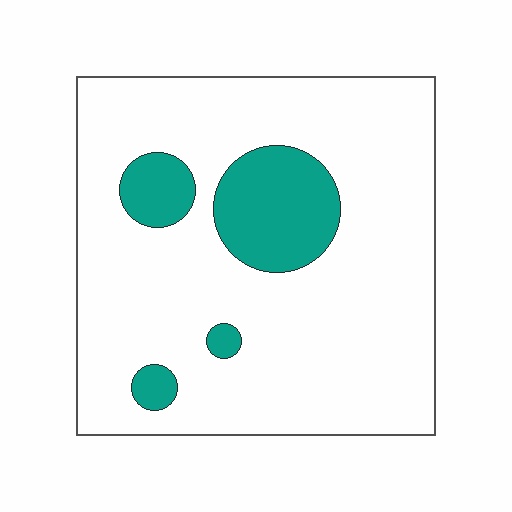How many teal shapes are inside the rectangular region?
4.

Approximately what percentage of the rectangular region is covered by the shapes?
Approximately 15%.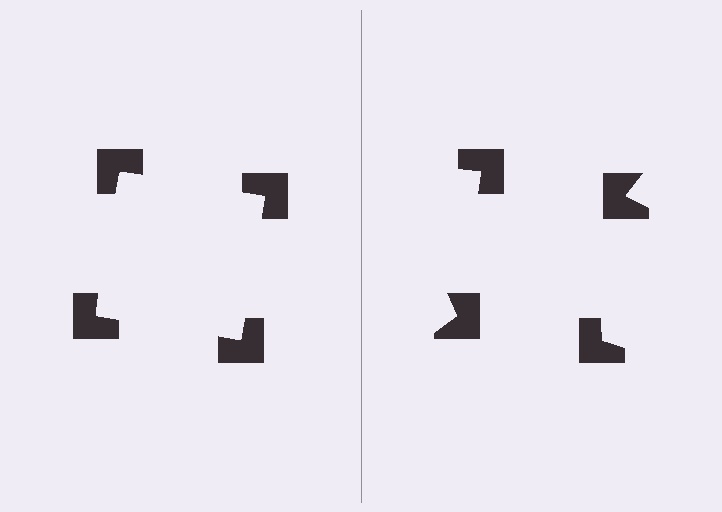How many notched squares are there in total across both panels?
8 — 4 on each side.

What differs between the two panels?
The notched squares are positioned identically on both sides; only the wedge orientations differ. On the left they align to a square; on the right they are misaligned.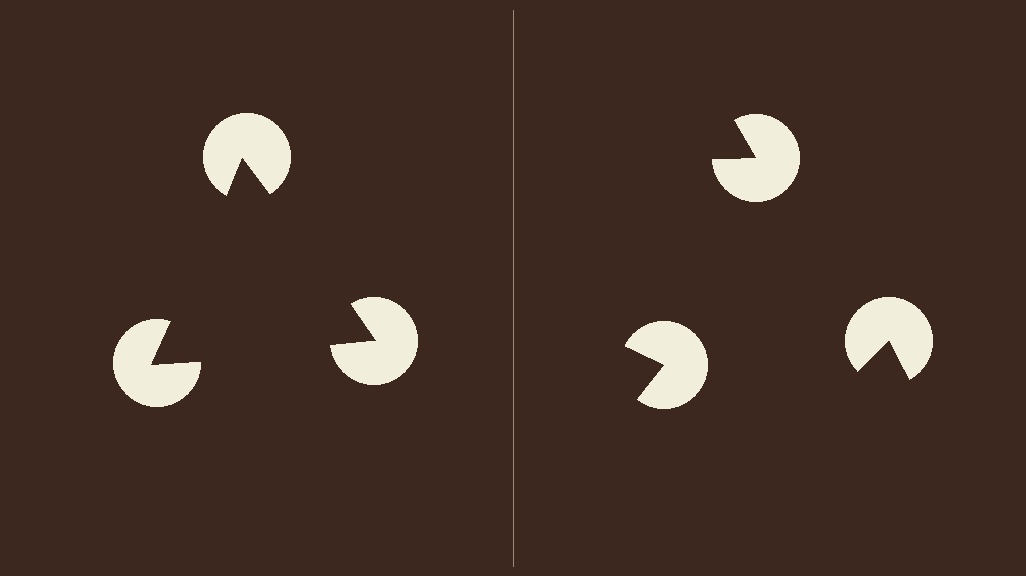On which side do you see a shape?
An illusory triangle appears on the left side. On the right side the wedge cuts are rotated, so no coherent shape forms.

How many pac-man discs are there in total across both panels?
6 — 3 on each side.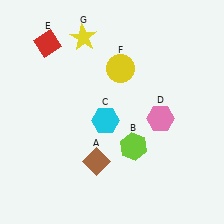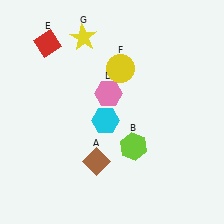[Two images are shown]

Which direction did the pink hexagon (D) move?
The pink hexagon (D) moved left.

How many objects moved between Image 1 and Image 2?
1 object moved between the two images.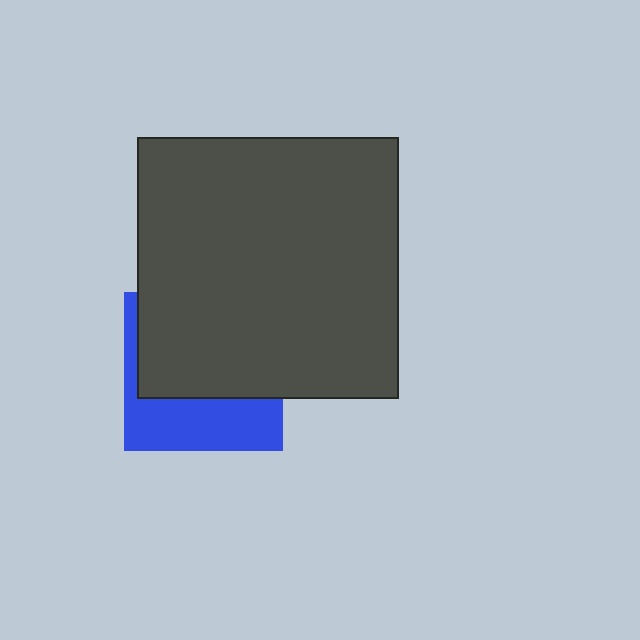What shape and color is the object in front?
The object in front is a dark gray square.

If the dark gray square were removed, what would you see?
You would see the complete blue square.